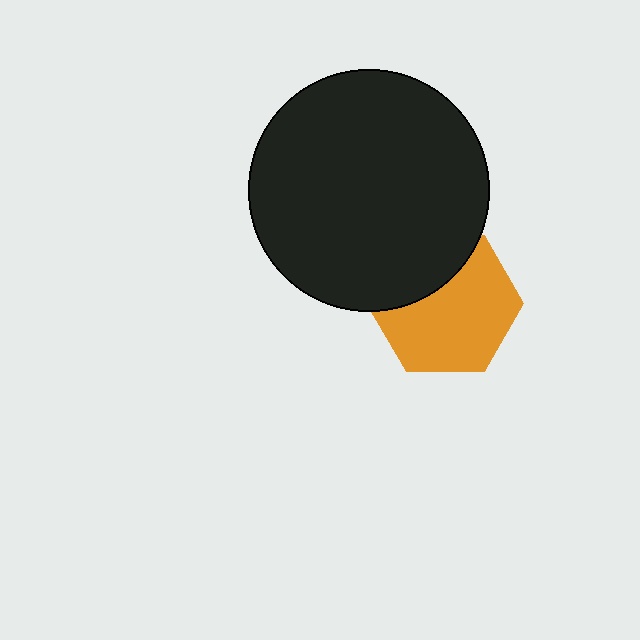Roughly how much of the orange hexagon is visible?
Most of it is visible (roughly 69%).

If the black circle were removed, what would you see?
You would see the complete orange hexagon.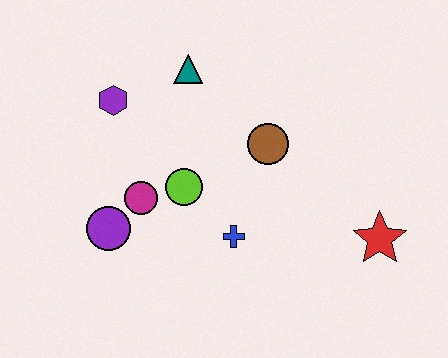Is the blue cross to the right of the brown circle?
No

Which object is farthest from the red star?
The purple hexagon is farthest from the red star.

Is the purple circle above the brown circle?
No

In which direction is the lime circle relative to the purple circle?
The lime circle is to the right of the purple circle.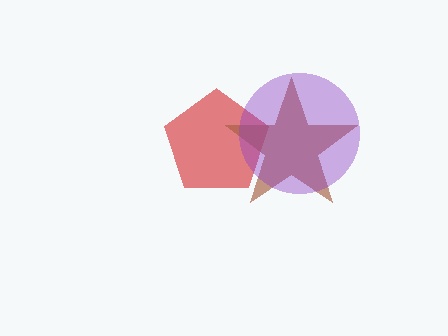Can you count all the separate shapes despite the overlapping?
Yes, there are 3 separate shapes.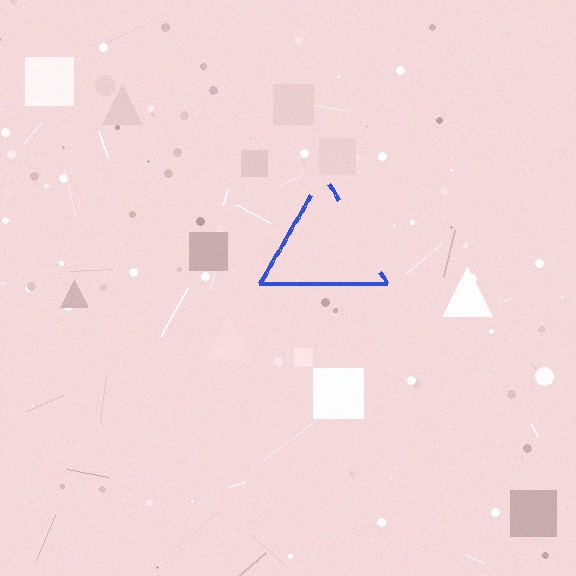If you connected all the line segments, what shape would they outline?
They would outline a triangle.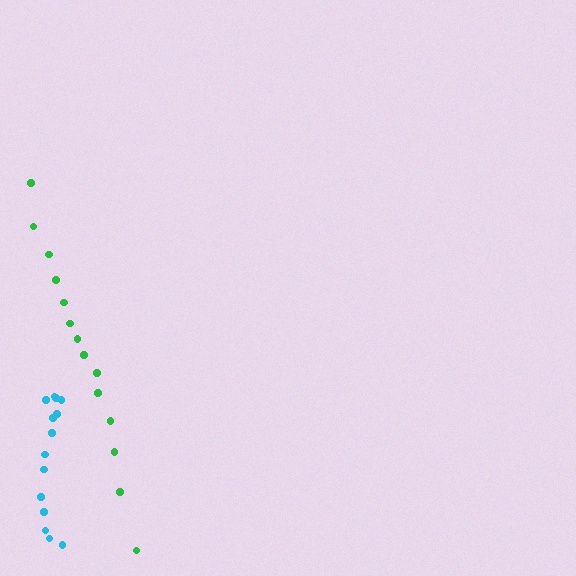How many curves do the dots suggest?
There are 2 distinct paths.